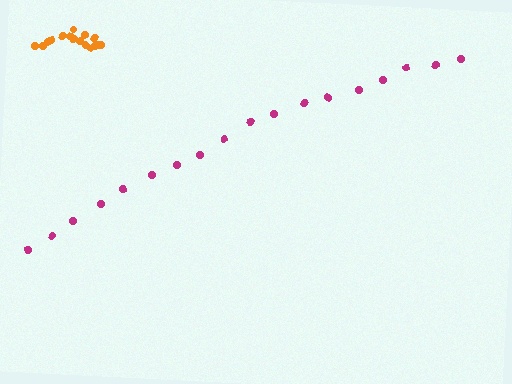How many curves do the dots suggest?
There are 2 distinct paths.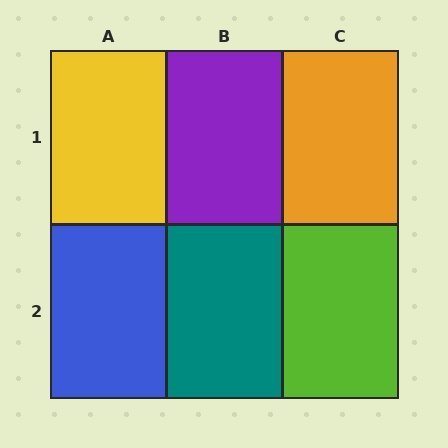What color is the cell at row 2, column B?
Teal.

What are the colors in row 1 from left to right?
Yellow, purple, orange.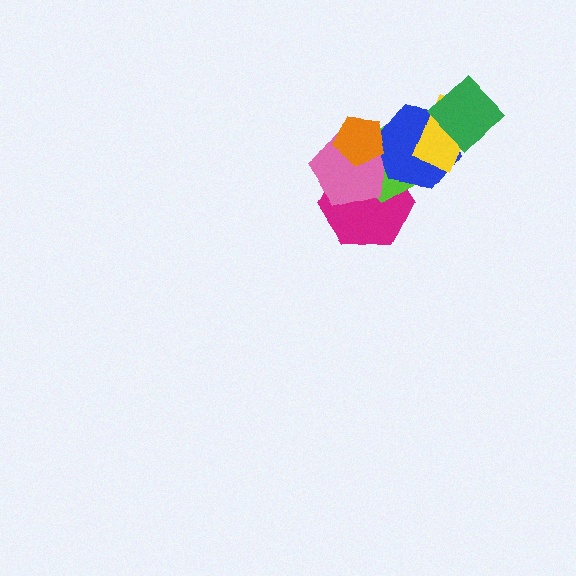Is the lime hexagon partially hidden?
Yes, it is partially covered by another shape.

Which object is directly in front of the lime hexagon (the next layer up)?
The pink pentagon is directly in front of the lime hexagon.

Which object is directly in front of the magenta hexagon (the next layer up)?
The lime hexagon is directly in front of the magenta hexagon.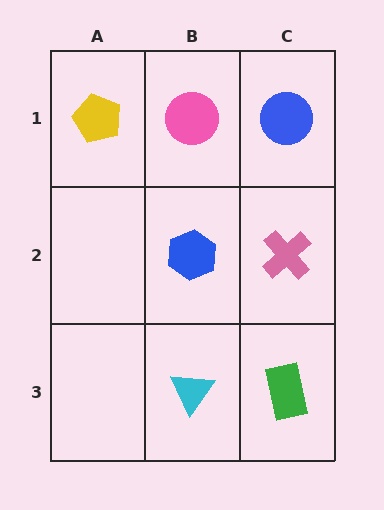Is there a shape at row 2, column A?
No, that cell is empty.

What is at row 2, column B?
A blue hexagon.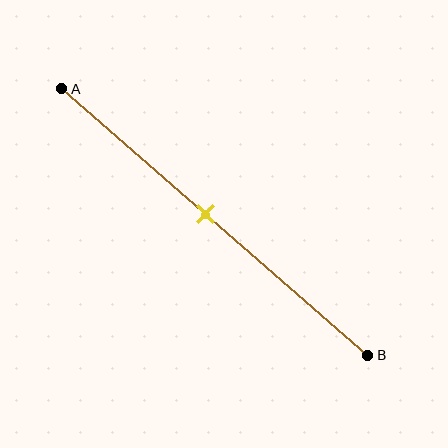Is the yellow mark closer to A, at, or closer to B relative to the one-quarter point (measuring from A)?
The yellow mark is closer to point B than the one-quarter point of segment AB.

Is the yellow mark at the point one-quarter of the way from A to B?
No, the mark is at about 45% from A, not at the 25% one-quarter point.